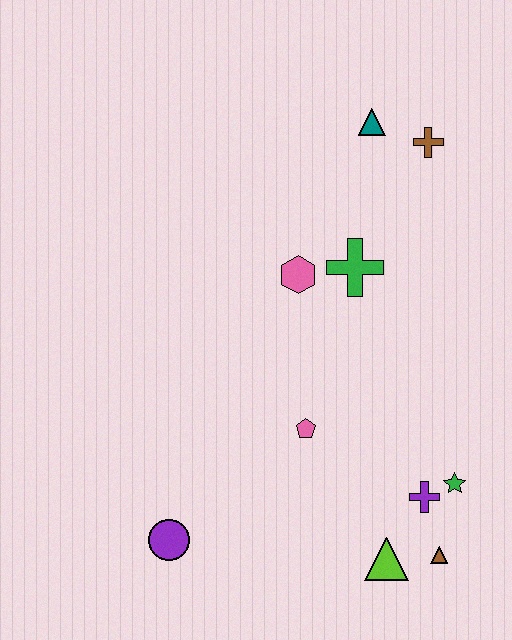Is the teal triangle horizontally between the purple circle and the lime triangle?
Yes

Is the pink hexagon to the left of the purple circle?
No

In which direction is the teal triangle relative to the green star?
The teal triangle is above the green star.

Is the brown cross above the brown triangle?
Yes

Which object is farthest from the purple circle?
The brown cross is farthest from the purple circle.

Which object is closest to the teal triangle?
The brown cross is closest to the teal triangle.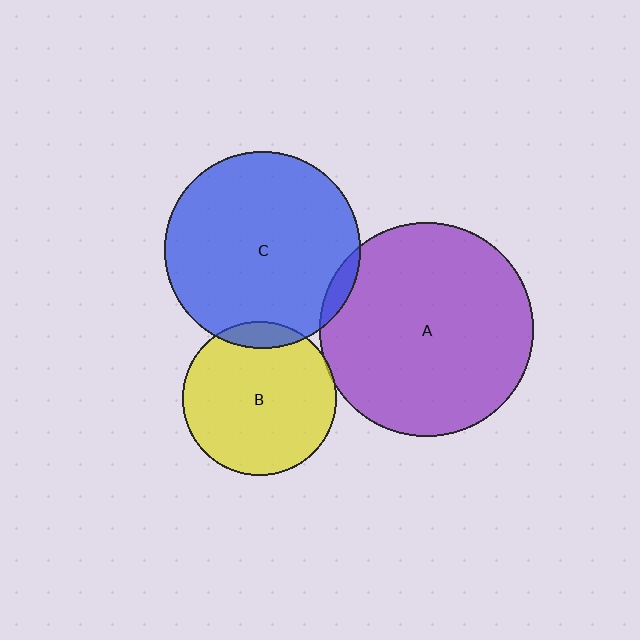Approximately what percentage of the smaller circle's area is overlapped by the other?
Approximately 5%.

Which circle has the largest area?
Circle A (purple).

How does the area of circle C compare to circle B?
Approximately 1.6 times.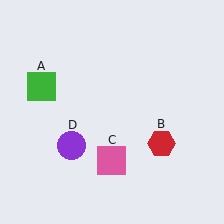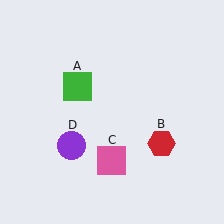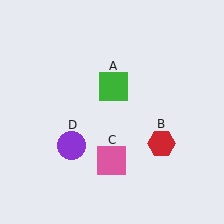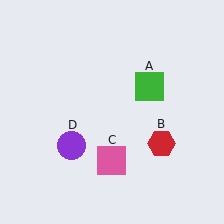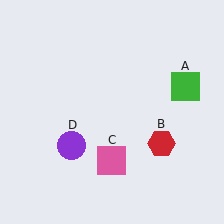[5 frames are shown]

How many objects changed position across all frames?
1 object changed position: green square (object A).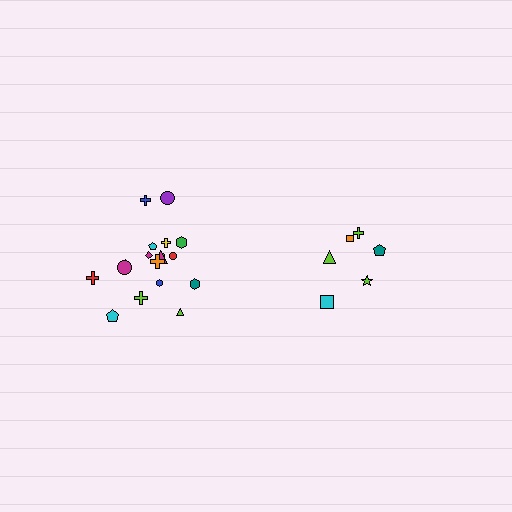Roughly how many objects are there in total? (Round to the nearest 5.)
Roughly 25 objects in total.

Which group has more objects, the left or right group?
The left group.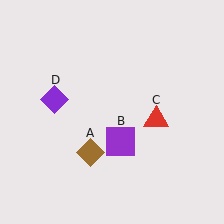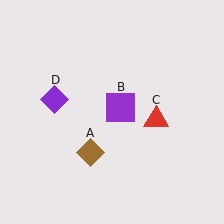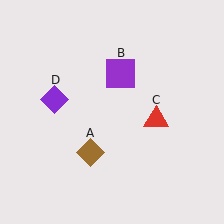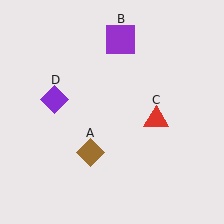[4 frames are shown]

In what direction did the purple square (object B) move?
The purple square (object B) moved up.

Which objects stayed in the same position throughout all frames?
Brown diamond (object A) and red triangle (object C) and purple diamond (object D) remained stationary.